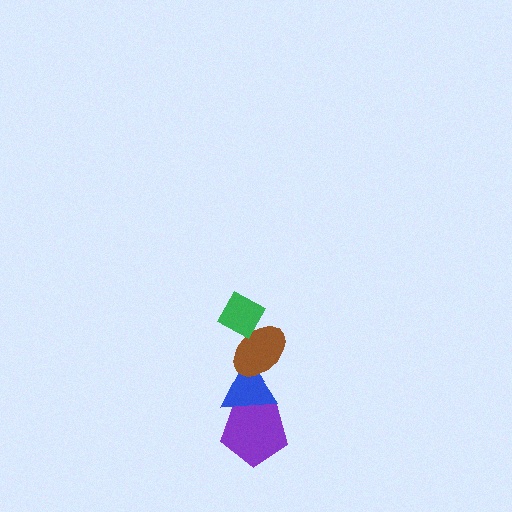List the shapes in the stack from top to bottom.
From top to bottom: the green diamond, the brown ellipse, the blue triangle, the purple pentagon.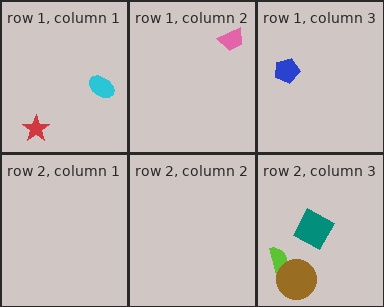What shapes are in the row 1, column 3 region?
The blue pentagon.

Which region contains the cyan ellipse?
The row 1, column 1 region.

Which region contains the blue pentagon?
The row 1, column 3 region.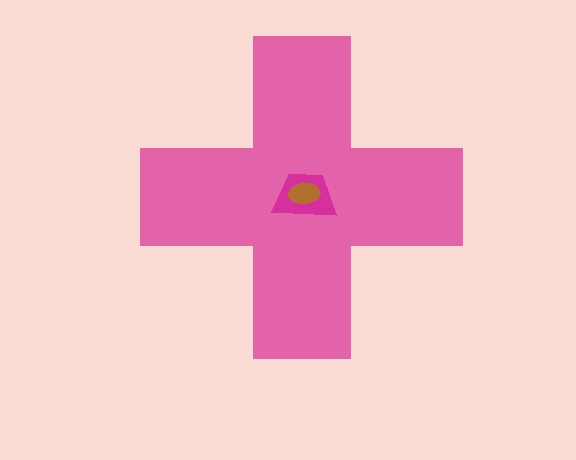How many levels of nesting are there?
3.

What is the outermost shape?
The pink cross.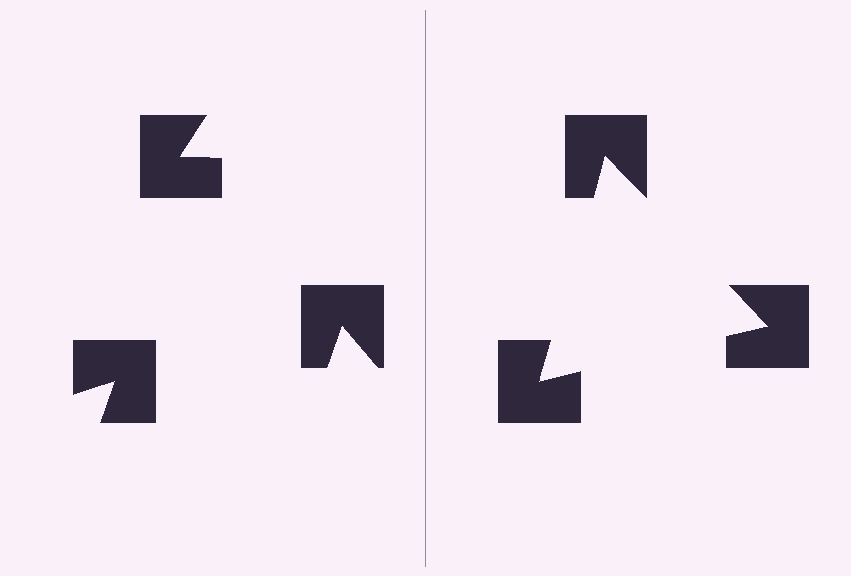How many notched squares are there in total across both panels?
6 — 3 on each side.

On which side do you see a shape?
An illusory triangle appears on the right side. On the left side the wedge cuts are rotated, so no coherent shape forms.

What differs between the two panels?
The notched squares are positioned identically on both sides; only the wedge orientations differ. On the right they align to a triangle; on the left they are misaligned.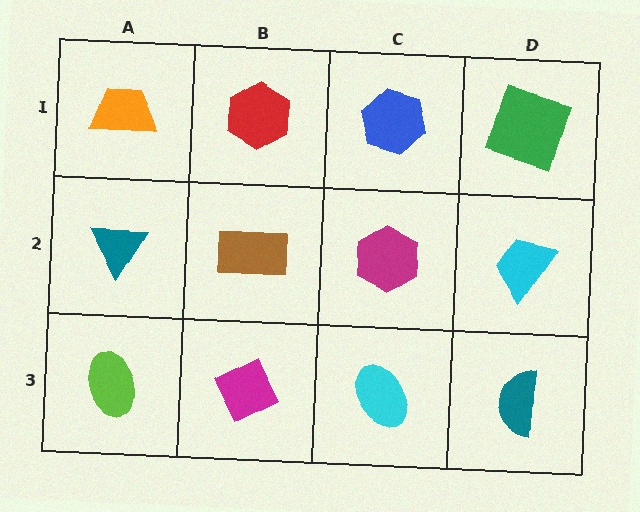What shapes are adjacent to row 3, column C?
A magenta hexagon (row 2, column C), a magenta diamond (row 3, column B), a teal semicircle (row 3, column D).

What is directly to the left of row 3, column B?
A lime ellipse.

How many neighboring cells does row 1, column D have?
2.